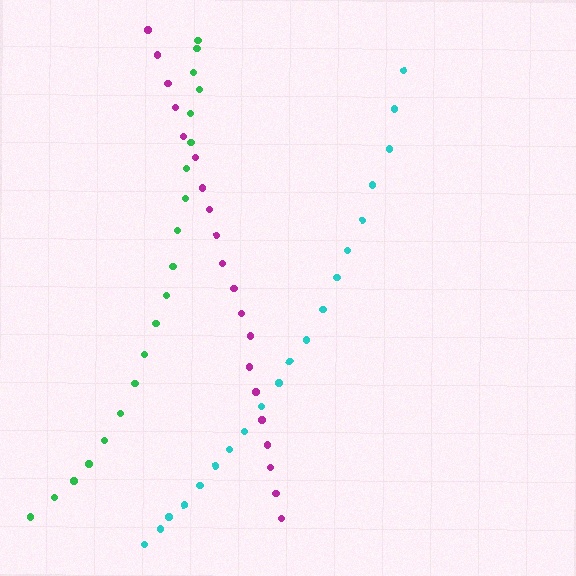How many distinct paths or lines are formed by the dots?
There are 3 distinct paths.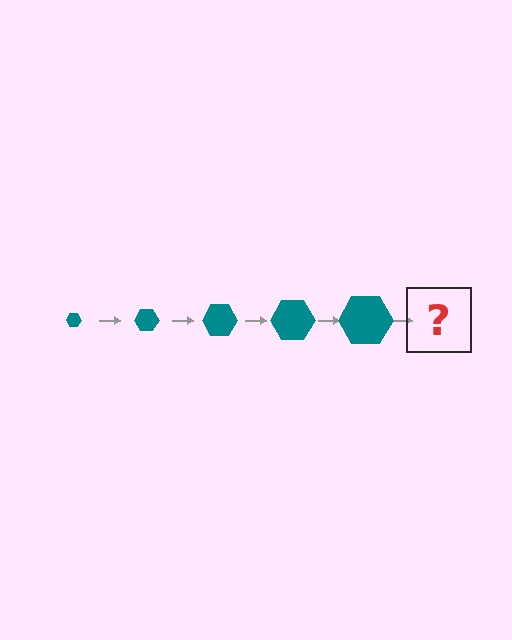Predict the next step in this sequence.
The next step is a teal hexagon, larger than the previous one.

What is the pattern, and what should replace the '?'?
The pattern is that the hexagon gets progressively larger each step. The '?' should be a teal hexagon, larger than the previous one.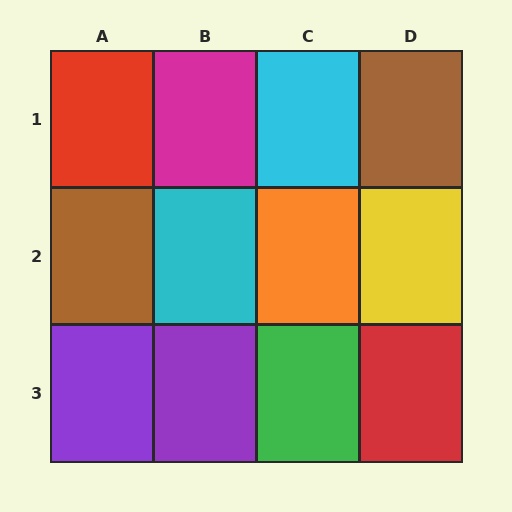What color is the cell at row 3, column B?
Purple.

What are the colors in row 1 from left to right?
Red, magenta, cyan, brown.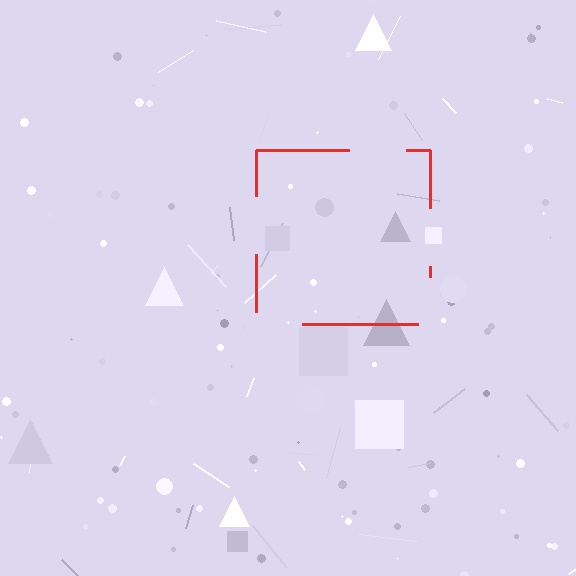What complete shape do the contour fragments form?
The contour fragments form a square.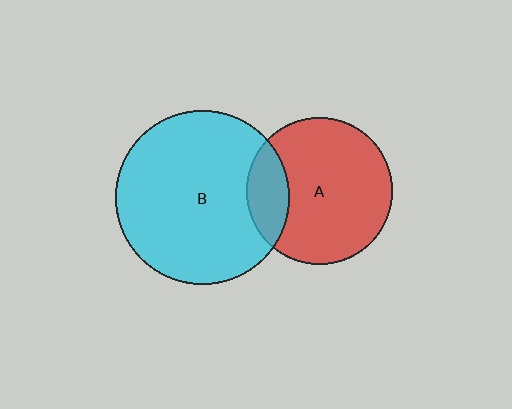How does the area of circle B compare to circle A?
Approximately 1.4 times.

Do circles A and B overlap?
Yes.